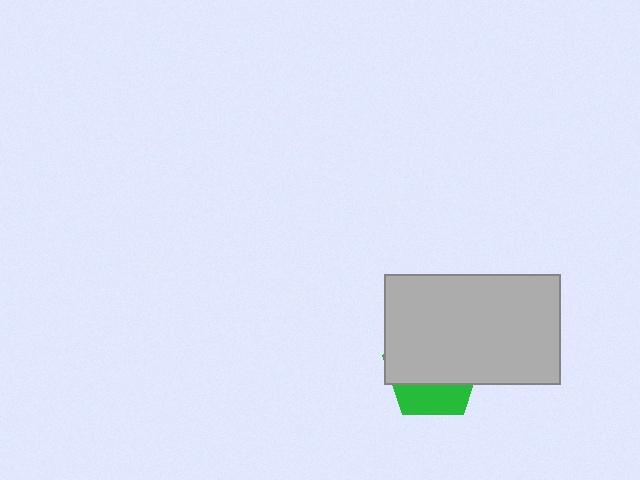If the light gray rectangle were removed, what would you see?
You would see the complete green pentagon.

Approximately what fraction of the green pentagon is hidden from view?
Roughly 68% of the green pentagon is hidden behind the light gray rectangle.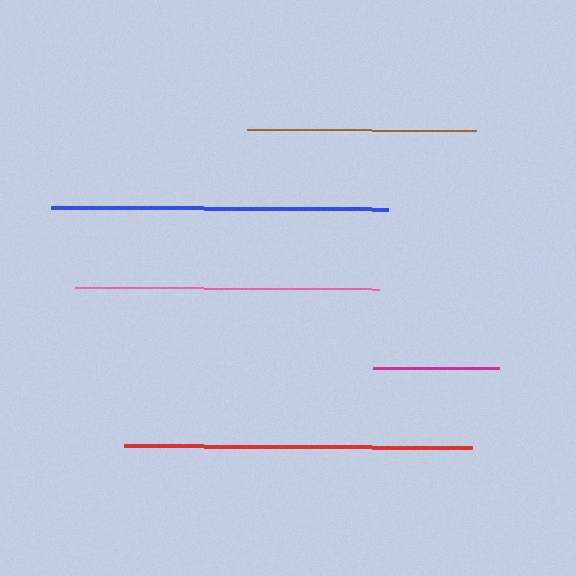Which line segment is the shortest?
The magenta line is the shortest at approximately 126 pixels.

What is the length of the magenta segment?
The magenta segment is approximately 126 pixels long.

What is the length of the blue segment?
The blue segment is approximately 337 pixels long.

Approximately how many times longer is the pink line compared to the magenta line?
The pink line is approximately 2.4 times the length of the magenta line.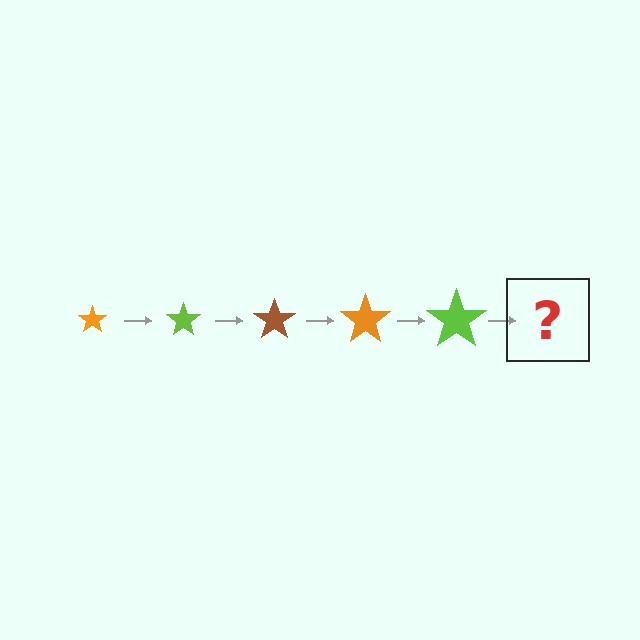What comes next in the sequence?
The next element should be a brown star, larger than the previous one.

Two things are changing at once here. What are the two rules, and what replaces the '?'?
The two rules are that the star grows larger each step and the color cycles through orange, lime, and brown. The '?' should be a brown star, larger than the previous one.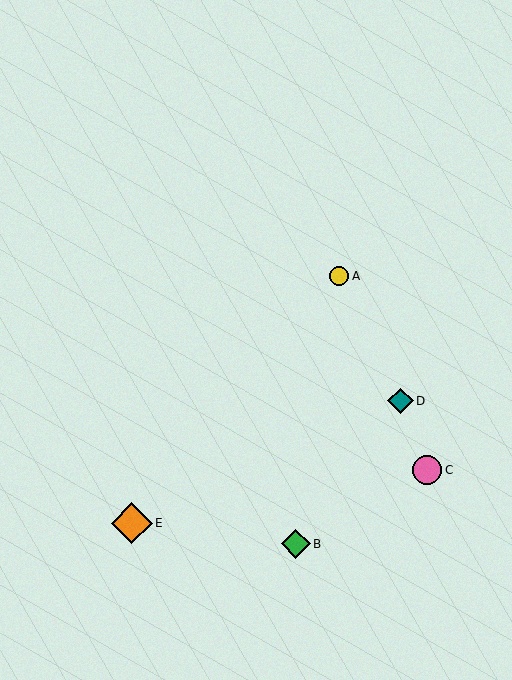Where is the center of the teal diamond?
The center of the teal diamond is at (400, 401).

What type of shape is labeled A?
Shape A is a yellow circle.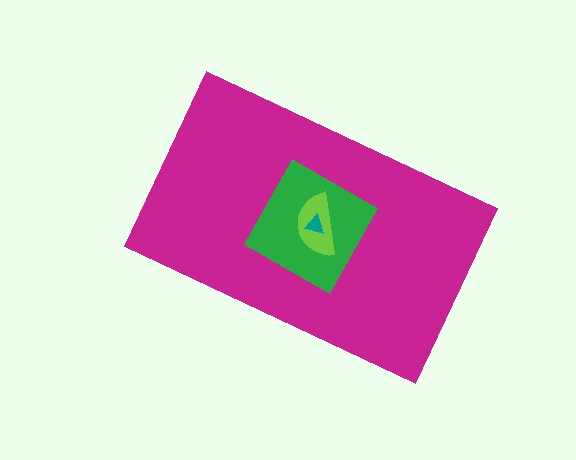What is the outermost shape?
The magenta rectangle.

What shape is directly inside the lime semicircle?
The teal triangle.